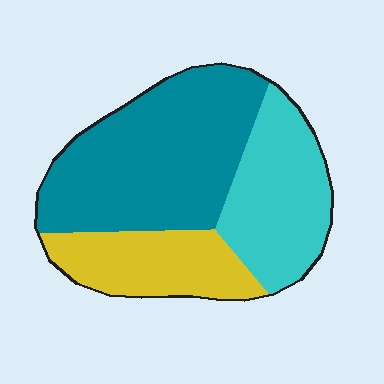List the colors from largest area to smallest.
From largest to smallest: teal, cyan, yellow.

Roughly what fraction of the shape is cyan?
Cyan takes up between a sixth and a third of the shape.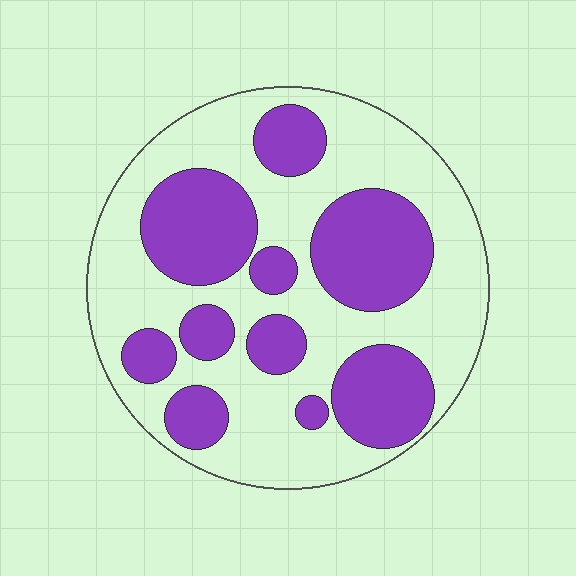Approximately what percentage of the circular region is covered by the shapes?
Approximately 40%.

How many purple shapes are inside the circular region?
10.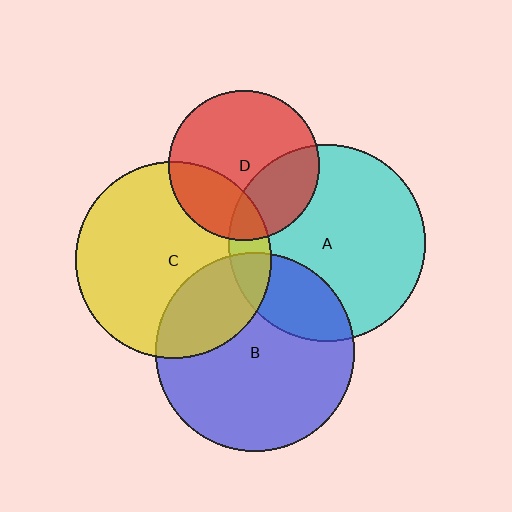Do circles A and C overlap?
Yes.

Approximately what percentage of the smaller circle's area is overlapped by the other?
Approximately 10%.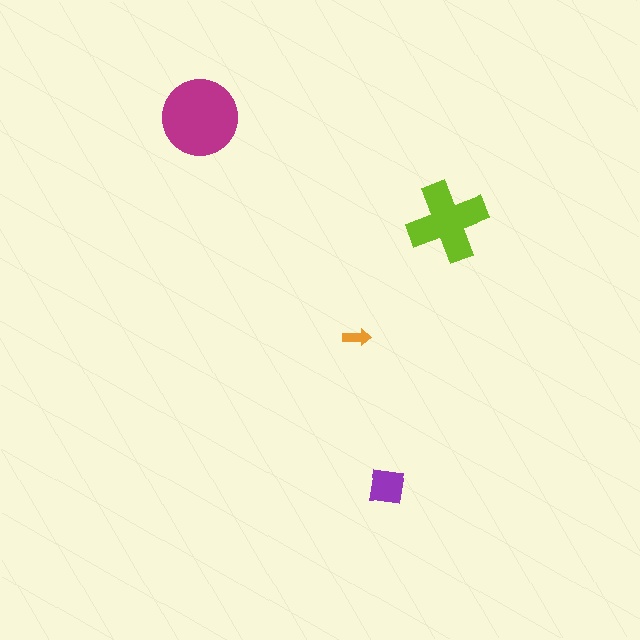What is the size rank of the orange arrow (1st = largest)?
4th.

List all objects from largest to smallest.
The magenta circle, the lime cross, the purple square, the orange arrow.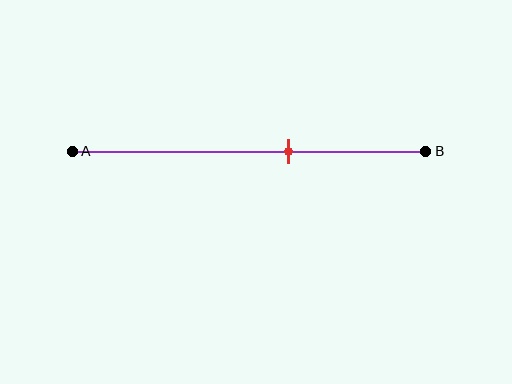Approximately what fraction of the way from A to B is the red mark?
The red mark is approximately 60% of the way from A to B.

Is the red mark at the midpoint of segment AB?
No, the mark is at about 60% from A, not at the 50% midpoint.